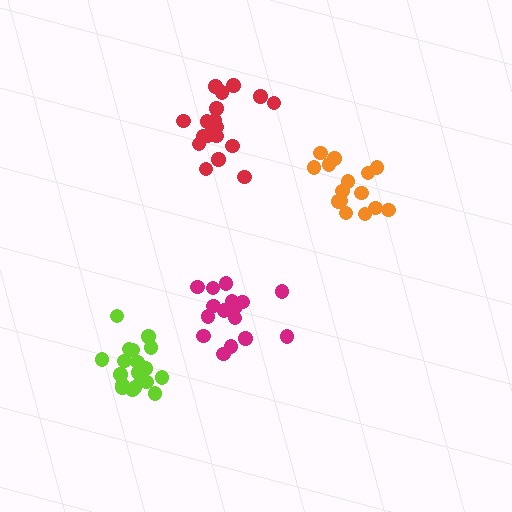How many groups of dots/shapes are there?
There are 4 groups.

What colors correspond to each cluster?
The clusters are colored: orange, red, magenta, lime.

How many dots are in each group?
Group 1: 15 dots, Group 2: 19 dots, Group 3: 16 dots, Group 4: 20 dots (70 total).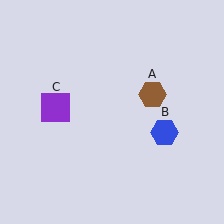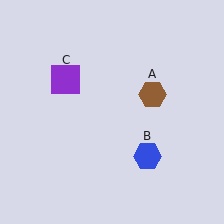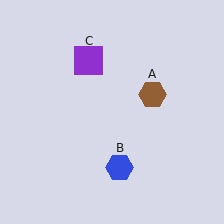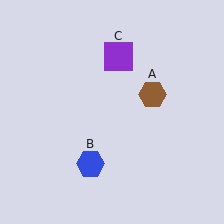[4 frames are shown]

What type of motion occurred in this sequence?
The blue hexagon (object B), purple square (object C) rotated clockwise around the center of the scene.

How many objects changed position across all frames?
2 objects changed position: blue hexagon (object B), purple square (object C).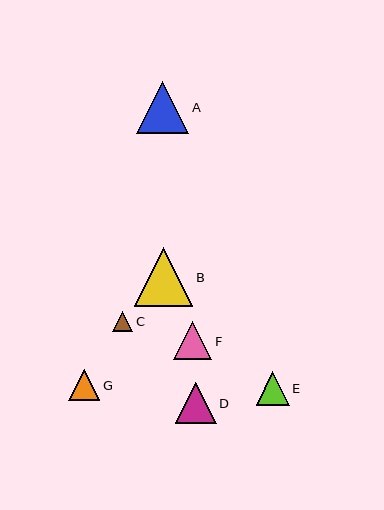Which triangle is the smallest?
Triangle C is the smallest with a size of approximately 20 pixels.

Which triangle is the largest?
Triangle B is the largest with a size of approximately 59 pixels.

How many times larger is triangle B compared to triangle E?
Triangle B is approximately 1.8 times the size of triangle E.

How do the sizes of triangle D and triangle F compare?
Triangle D and triangle F are approximately the same size.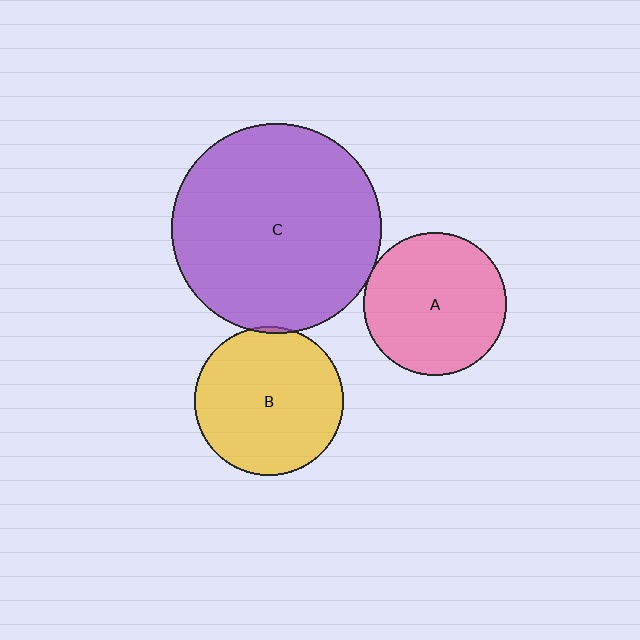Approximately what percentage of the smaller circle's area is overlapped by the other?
Approximately 5%.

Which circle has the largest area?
Circle C (purple).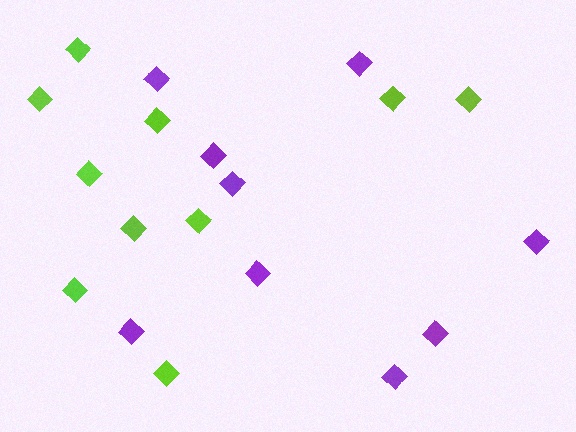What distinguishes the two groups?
There are 2 groups: one group of purple diamonds (9) and one group of lime diamonds (10).